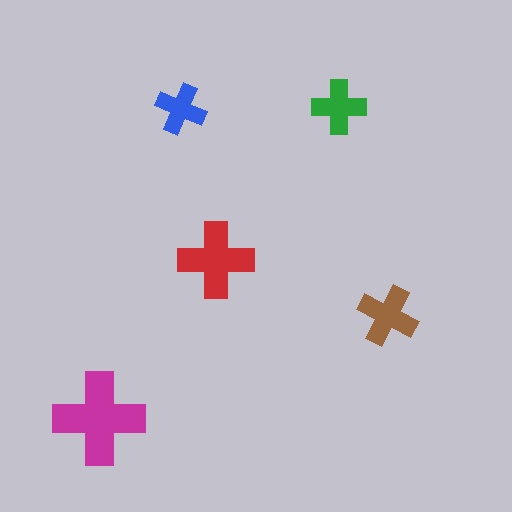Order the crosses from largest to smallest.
the magenta one, the red one, the brown one, the green one, the blue one.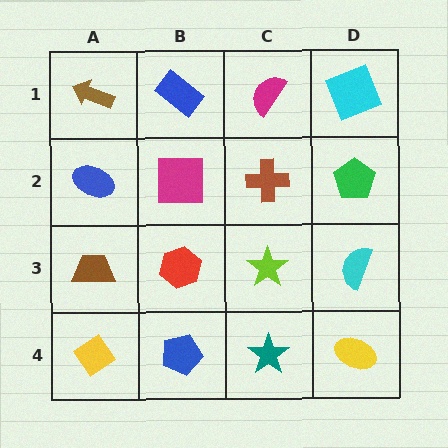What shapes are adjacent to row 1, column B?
A magenta square (row 2, column B), a brown arrow (row 1, column A), a magenta semicircle (row 1, column C).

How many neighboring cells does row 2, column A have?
3.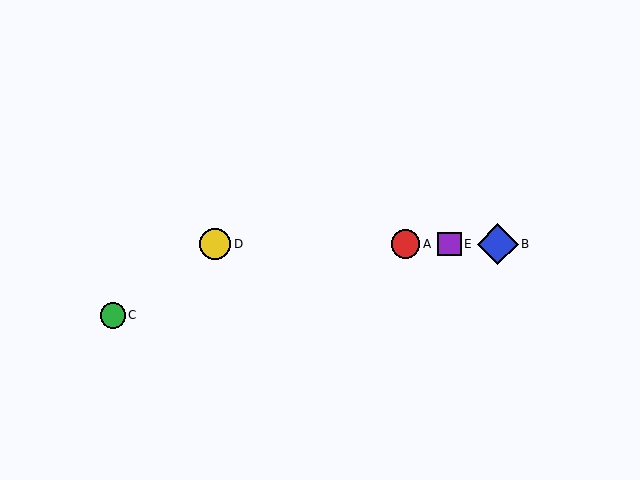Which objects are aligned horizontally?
Objects A, B, D, E are aligned horizontally.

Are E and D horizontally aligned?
Yes, both are at y≈244.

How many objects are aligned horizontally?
4 objects (A, B, D, E) are aligned horizontally.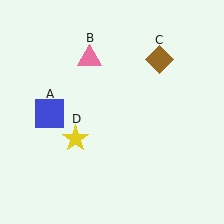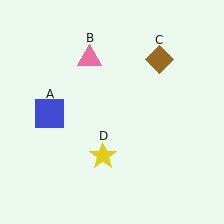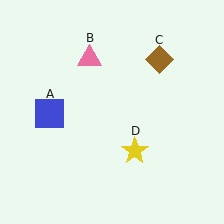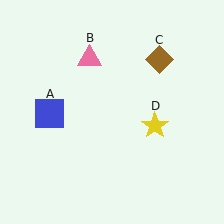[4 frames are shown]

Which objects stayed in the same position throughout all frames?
Blue square (object A) and pink triangle (object B) and brown diamond (object C) remained stationary.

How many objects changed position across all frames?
1 object changed position: yellow star (object D).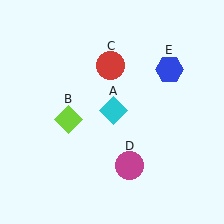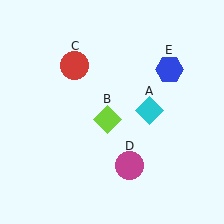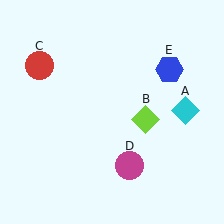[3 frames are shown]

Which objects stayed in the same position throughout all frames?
Magenta circle (object D) and blue hexagon (object E) remained stationary.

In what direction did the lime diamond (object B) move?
The lime diamond (object B) moved right.